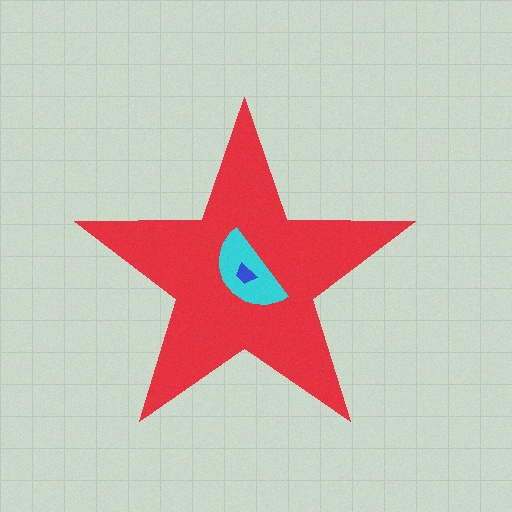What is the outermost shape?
The red star.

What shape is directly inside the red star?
The cyan semicircle.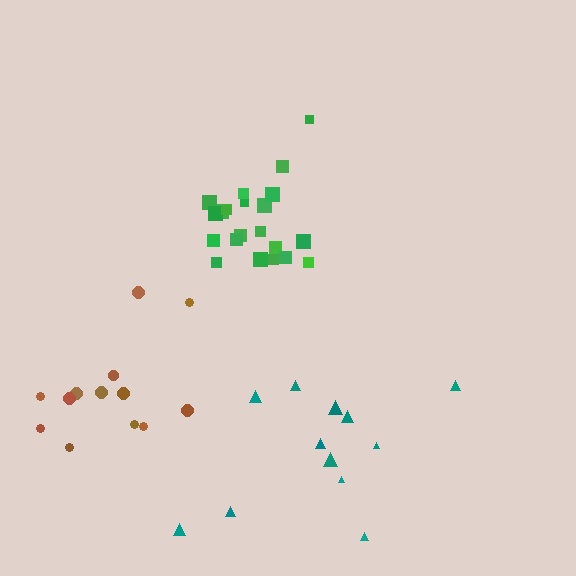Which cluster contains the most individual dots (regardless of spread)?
Green (21).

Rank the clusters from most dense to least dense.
green, brown, teal.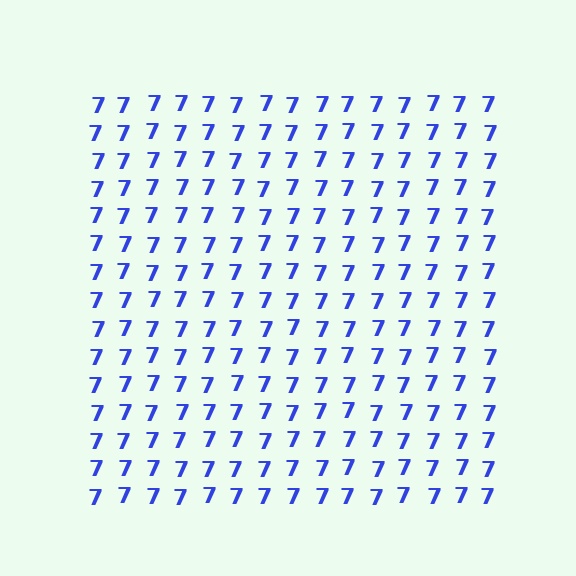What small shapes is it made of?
It is made of small digit 7's.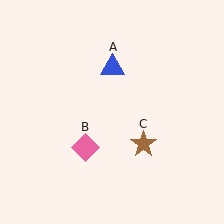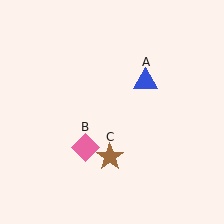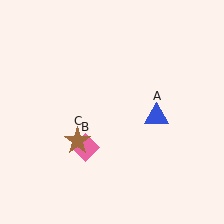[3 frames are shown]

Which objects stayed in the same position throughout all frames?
Pink diamond (object B) remained stationary.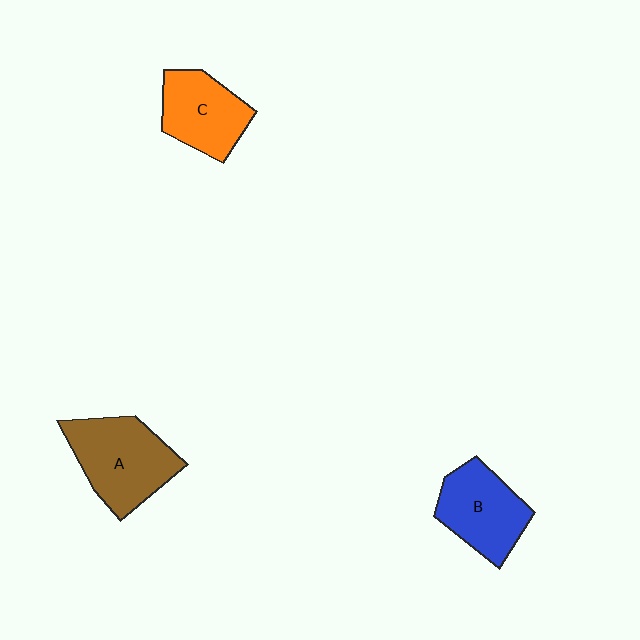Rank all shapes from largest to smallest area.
From largest to smallest: A (brown), B (blue), C (orange).